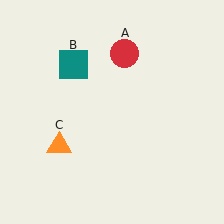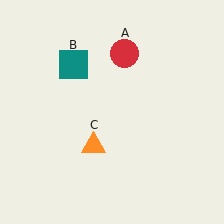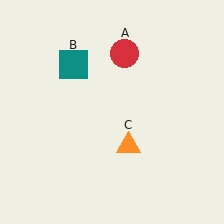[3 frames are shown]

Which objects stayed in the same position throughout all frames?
Red circle (object A) and teal square (object B) remained stationary.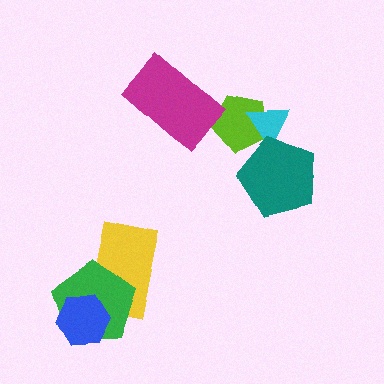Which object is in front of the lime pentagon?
The cyan triangle is in front of the lime pentagon.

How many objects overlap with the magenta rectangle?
0 objects overlap with the magenta rectangle.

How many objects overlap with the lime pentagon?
1 object overlaps with the lime pentagon.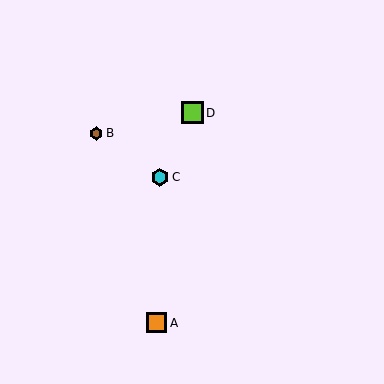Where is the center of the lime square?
The center of the lime square is at (192, 113).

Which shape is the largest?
The lime square (labeled D) is the largest.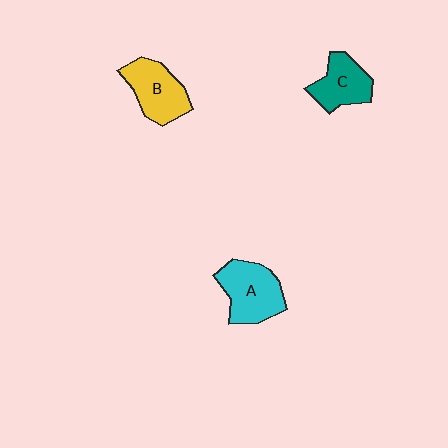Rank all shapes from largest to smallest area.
From largest to smallest: A (cyan), B (yellow), C (teal).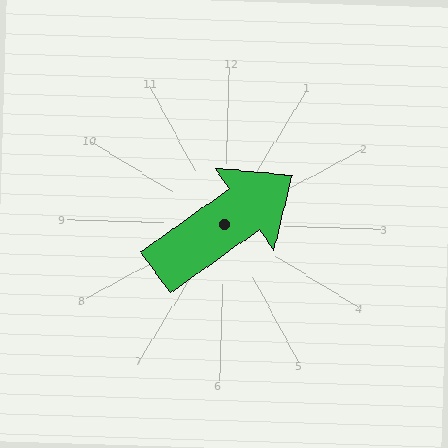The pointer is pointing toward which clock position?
Roughly 2 o'clock.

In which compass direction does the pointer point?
Northeast.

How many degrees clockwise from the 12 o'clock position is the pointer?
Approximately 53 degrees.